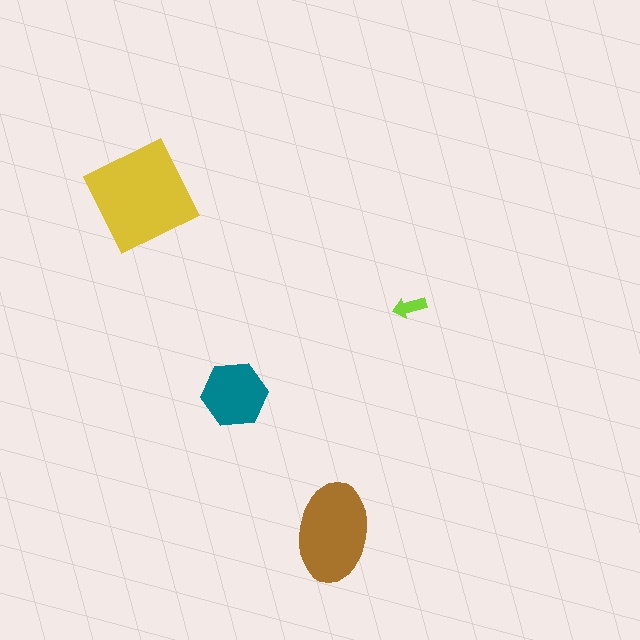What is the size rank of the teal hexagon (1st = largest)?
3rd.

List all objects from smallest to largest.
The lime arrow, the teal hexagon, the brown ellipse, the yellow diamond.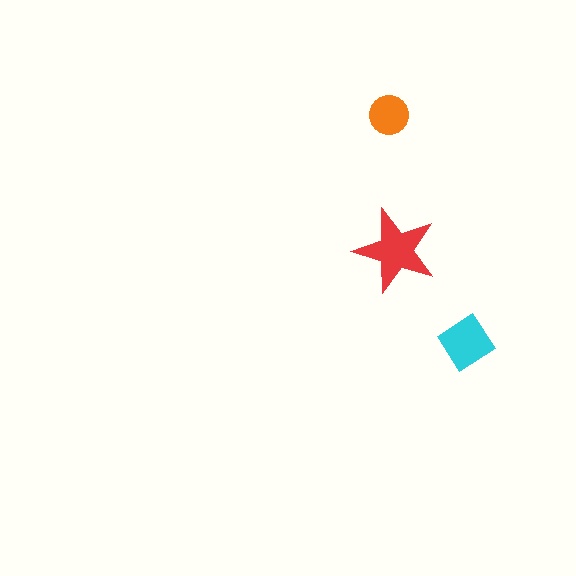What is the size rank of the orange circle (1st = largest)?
3rd.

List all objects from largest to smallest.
The red star, the cyan diamond, the orange circle.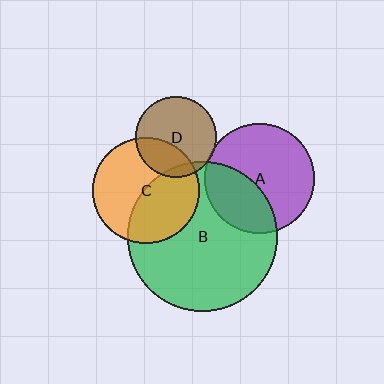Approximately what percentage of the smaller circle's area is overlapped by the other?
Approximately 5%.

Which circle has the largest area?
Circle B (green).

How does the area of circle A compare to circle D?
Approximately 1.8 times.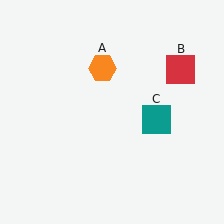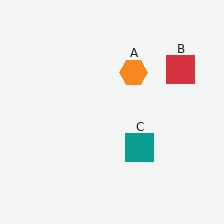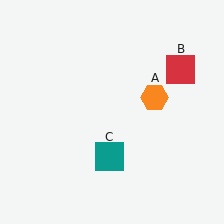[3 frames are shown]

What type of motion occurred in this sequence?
The orange hexagon (object A), teal square (object C) rotated clockwise around the center of the scene.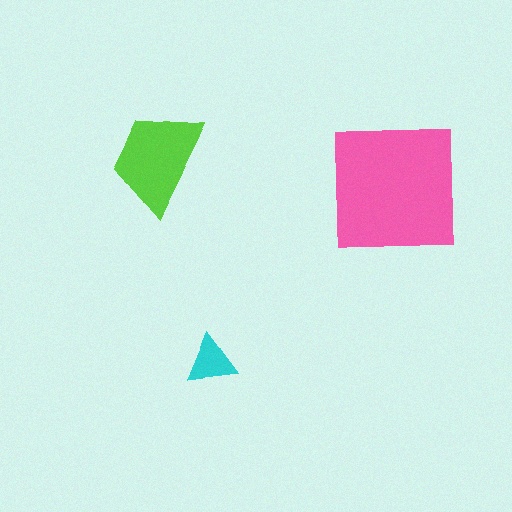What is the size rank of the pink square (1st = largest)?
1st.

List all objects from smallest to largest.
The cyan triangle, the lime trapezoid, the pink square.